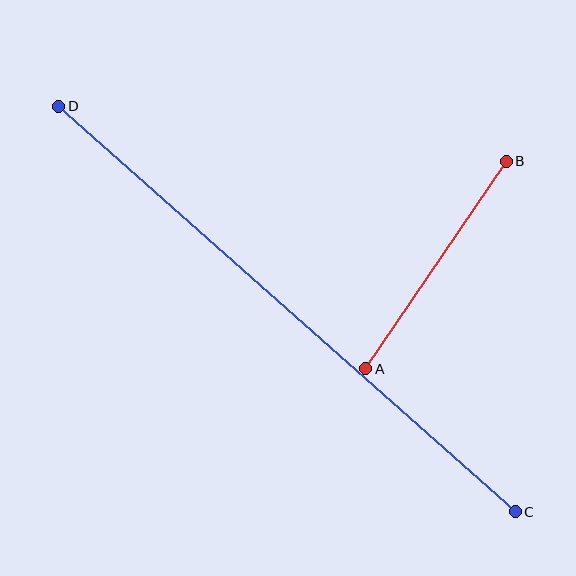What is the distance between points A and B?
The distance is approximately 250 pixels.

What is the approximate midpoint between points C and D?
The midpoint is at approximately (287, 309) pixels.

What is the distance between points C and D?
The distance is approximately 610 pixels.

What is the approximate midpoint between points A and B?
The midpoint is at approximately (436, 265) pixels.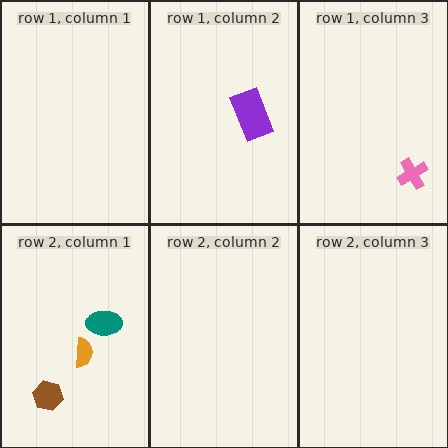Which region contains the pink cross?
The row 1, column 3 region.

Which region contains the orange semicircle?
The row 2, column 1 region.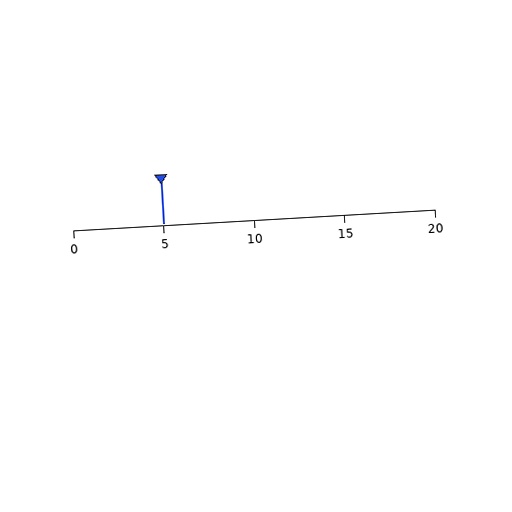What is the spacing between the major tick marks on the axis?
The major ticks are spaced 5 apart.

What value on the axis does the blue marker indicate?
The marker indicates approximately 5.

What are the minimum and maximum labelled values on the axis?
The axis runs from 0 to 20.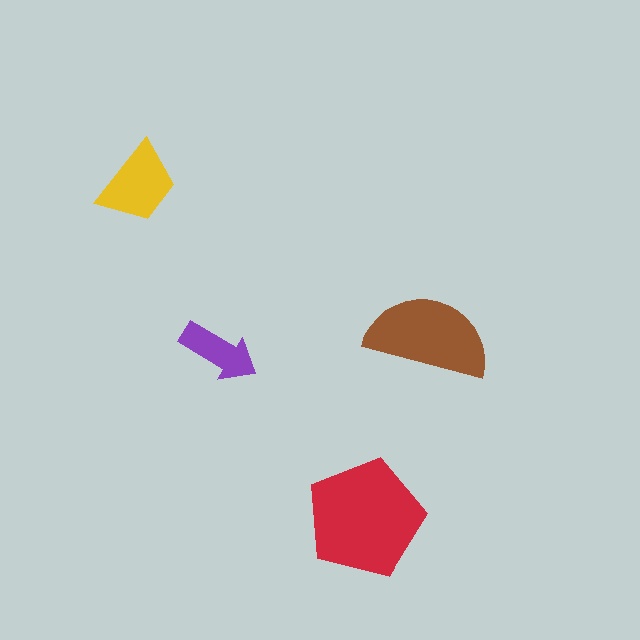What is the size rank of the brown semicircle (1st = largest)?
2nd.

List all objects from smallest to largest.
The purple arrow, the yellow trapezoid, the brown semicircle, the red pentagon.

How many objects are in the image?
There are 4 objects in the image.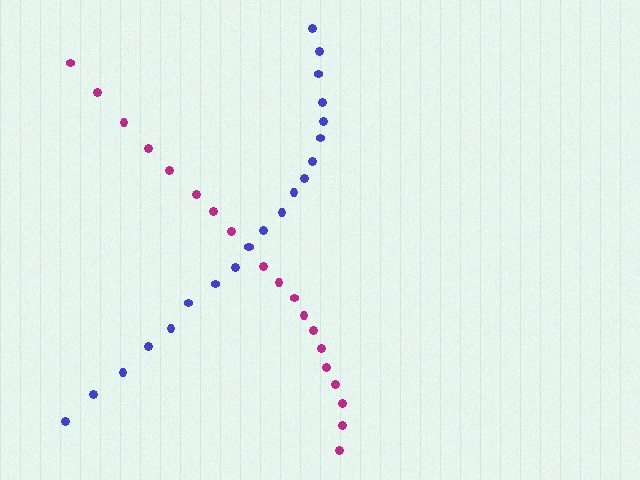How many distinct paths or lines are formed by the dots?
There are 2 distinct paths.